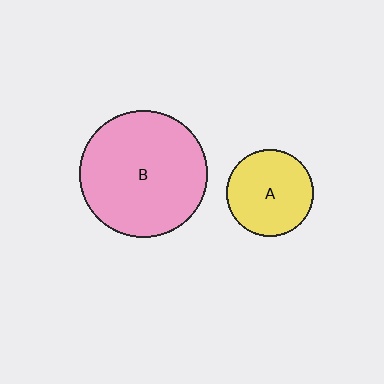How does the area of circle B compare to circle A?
Approximately 2.1 times.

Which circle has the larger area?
Circle B (pink).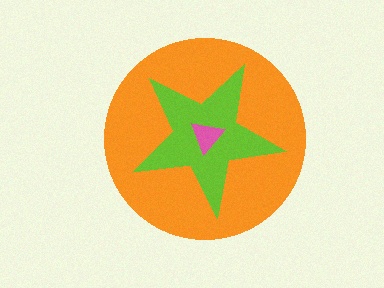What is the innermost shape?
The pink triangle.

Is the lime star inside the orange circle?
Yes.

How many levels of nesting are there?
3.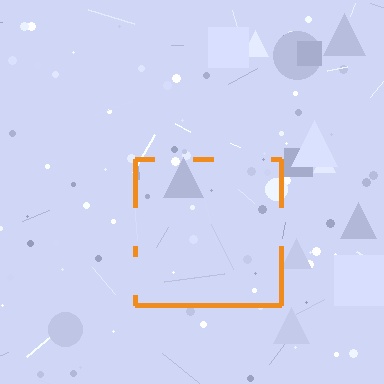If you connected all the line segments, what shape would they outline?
They would outline a square.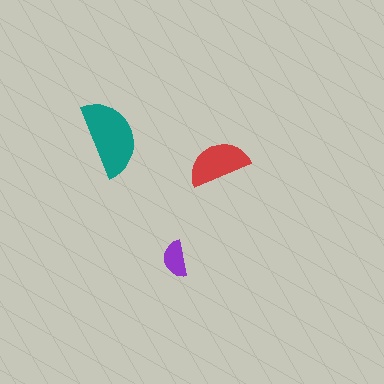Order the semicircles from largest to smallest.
the teal one, the red one, the purple one.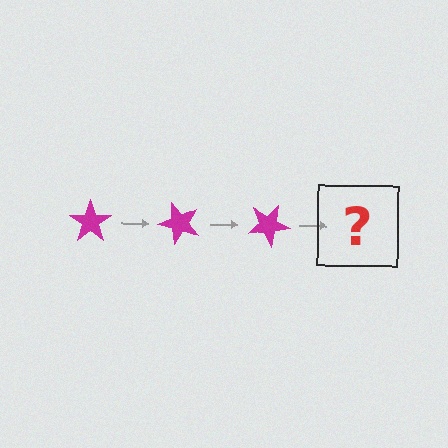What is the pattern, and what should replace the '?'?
The pattern is that the star rotates 50 degrees each step. The '?' should be a magenta star rotated 150 degrees.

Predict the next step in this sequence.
The next step is a magenta star rotated 150 degrees.